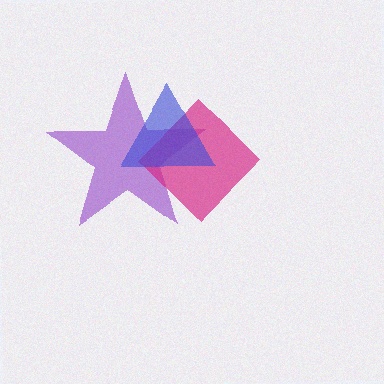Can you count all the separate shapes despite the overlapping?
Yes, there are 3 separate shapes.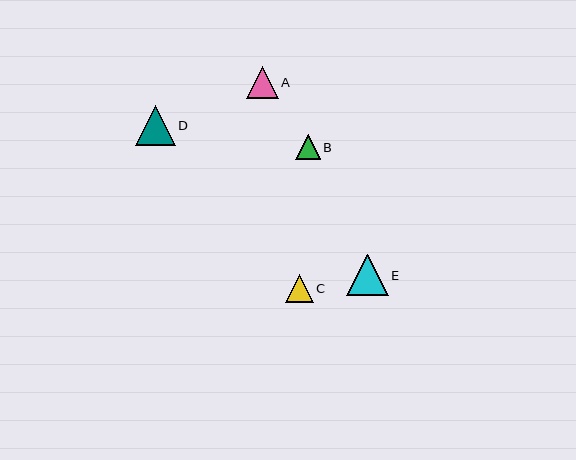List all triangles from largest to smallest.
From largest to smallest: E, D, A, C, B.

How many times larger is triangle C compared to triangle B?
Triangle C is approximately 1.1 times the size of triangle B.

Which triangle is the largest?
Triangle E is the largest with a size of approximately 41 pixels.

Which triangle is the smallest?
Triangle B is the smallest with a size of approximately 24 pixels.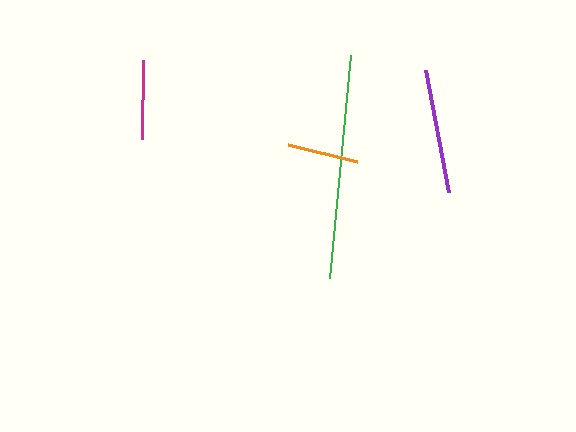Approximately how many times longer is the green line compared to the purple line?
The green line is approximately 1.8 times the length of the purple line.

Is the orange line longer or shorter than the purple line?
The purple line is longer than the orange line.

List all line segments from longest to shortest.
From longest to shortest: green, purple, magenta, orange.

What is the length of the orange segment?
The orange segment is approximately 71 pixels long.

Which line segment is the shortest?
The orange line is the shortest at approximately 71 pixels.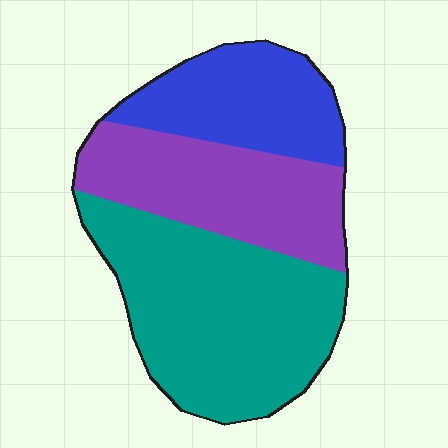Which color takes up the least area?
Blue, at roughly 25%.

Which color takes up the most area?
Teal, at roughly 45%.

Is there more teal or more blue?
Teal.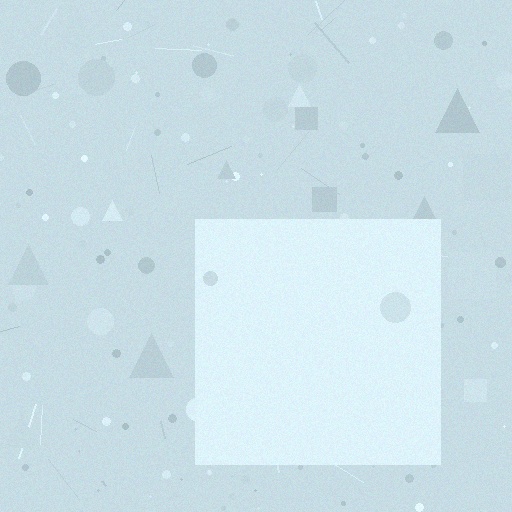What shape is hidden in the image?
A square is hidden in the image.